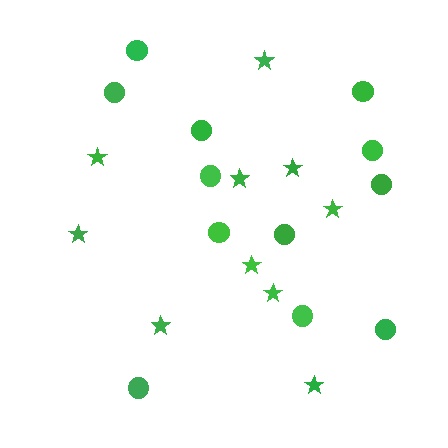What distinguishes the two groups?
There are 2 groups: one group of circles (12) and one group of stars (10).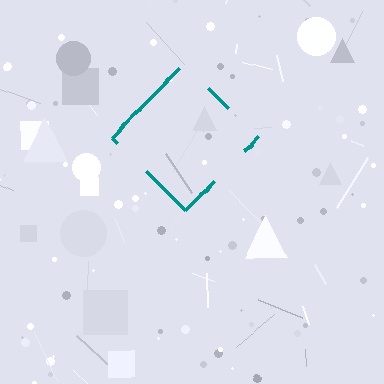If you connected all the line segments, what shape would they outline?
They would outline a diamond.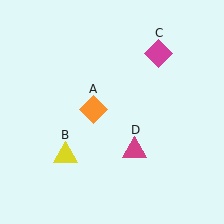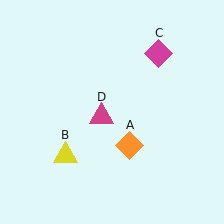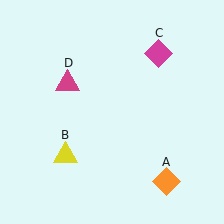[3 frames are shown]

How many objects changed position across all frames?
2 objects changed position: orange diamond (object A), magenta triangle (object D).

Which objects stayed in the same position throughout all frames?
Yellow triangle (object B) and magenta diamond (object C) remained stationary.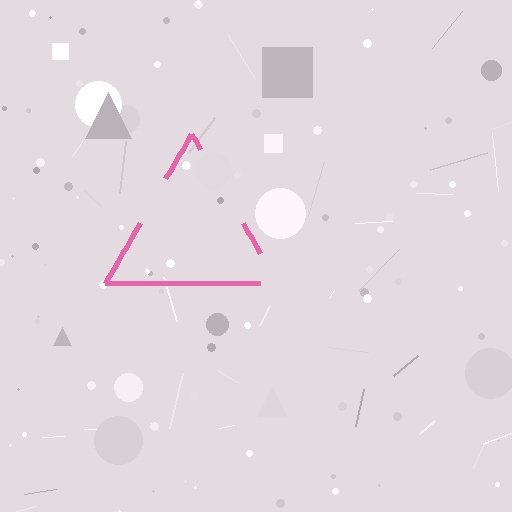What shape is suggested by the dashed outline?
The dashed outline suggests a triangle.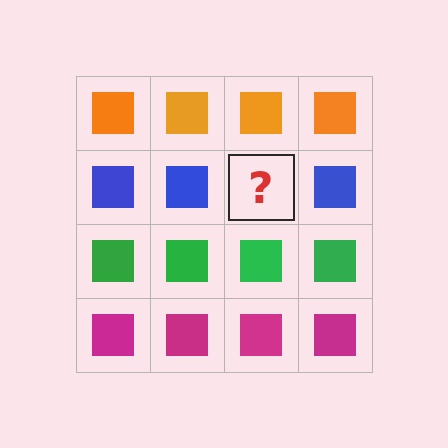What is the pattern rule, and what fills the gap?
The rule is that each row has a consistent color. The gap should be filled with a blue square.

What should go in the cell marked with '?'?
The missing cell should contain a blue square.